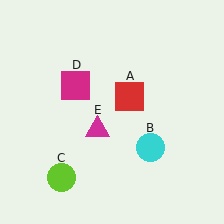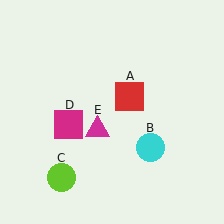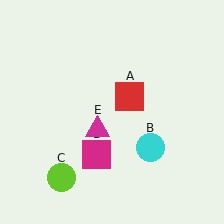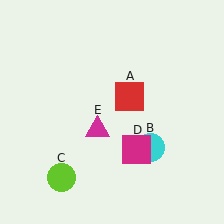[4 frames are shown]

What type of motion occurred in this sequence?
The magenta square (object D) rotated counterclockwise around the center of the scene.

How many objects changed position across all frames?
1 object changed position: magenta square (object D).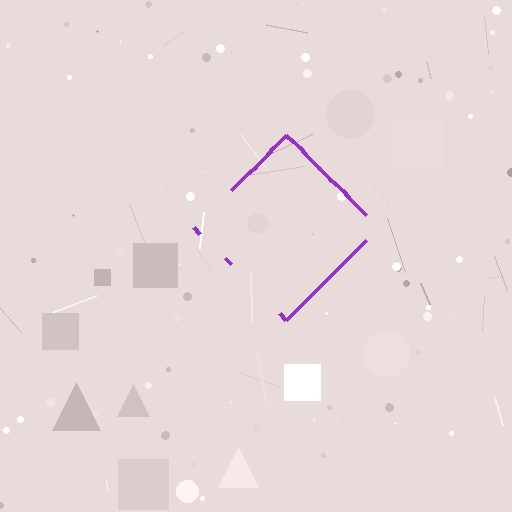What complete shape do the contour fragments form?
The contour fragments form a diamond.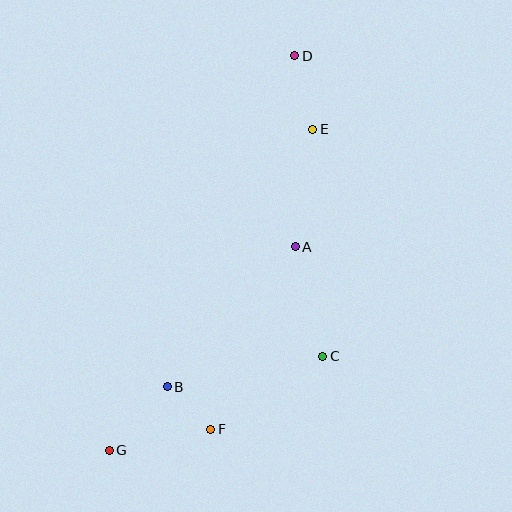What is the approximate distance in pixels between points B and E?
The distance between B and E is approximately 296 pixels.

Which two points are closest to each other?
Points B and F are closest to each other.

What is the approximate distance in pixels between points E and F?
The distance between E and F is approximately 317 pixels.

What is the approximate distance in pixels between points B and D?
The distance between B and D is approximately 355 pixels.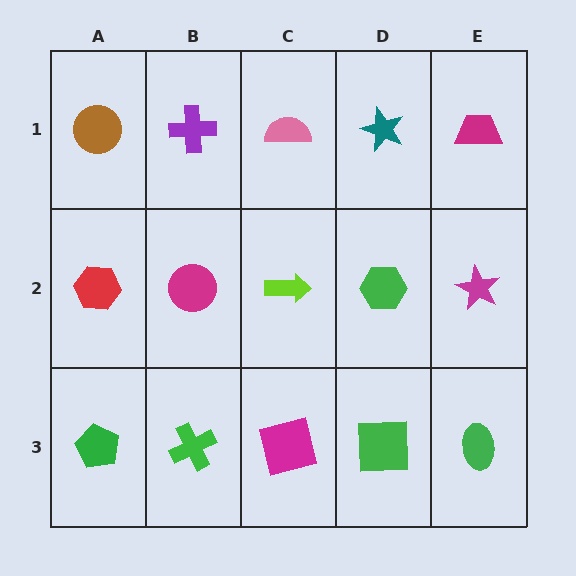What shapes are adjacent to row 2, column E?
A magenta trapezoid (row 1, column E), a green ellipse (row 3, column E), a green hexagon (row 2, column D).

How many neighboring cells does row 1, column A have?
2.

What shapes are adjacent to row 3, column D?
A green hexagon (row 2, column D), a magenta square (row 3, column C), a green ellipse (row 3, column E).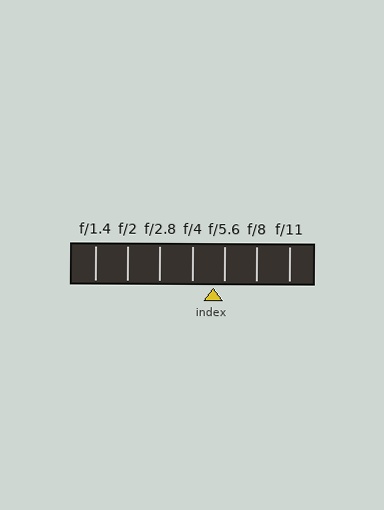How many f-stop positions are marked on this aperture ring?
There are 7 f-stop positions marked.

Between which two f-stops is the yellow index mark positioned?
The index mark is between f/4 and f/5.6.